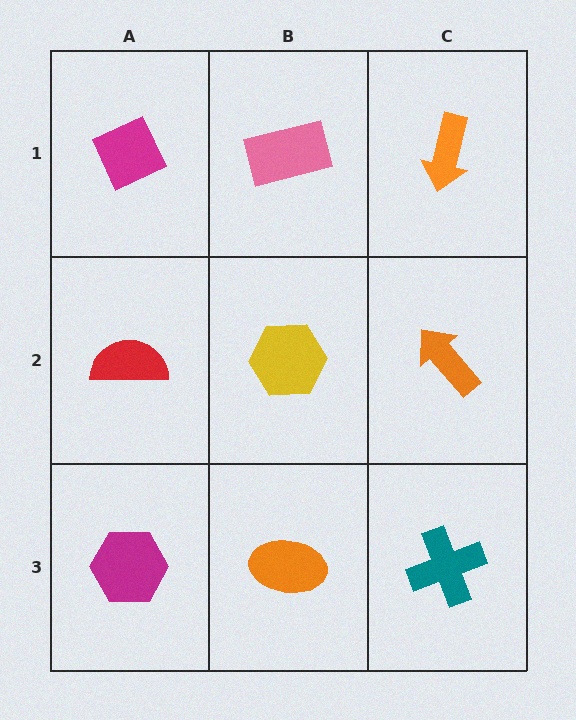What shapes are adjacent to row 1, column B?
A yellow hexagon (row 2, column B), a magenta diamond (row 1, column A), an orange arrow (row 1, column C).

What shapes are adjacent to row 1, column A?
A red semicircle (row 2, column A), a pink rectangle (row 1, column B).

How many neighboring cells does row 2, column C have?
3.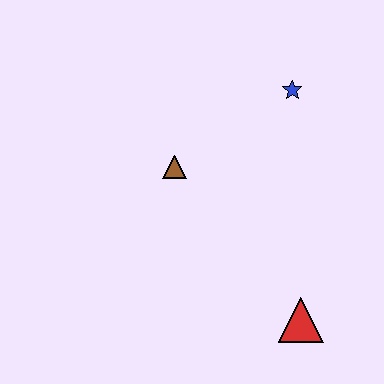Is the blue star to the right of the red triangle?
No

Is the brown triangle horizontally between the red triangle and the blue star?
No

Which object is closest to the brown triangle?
The blue star is closest to the brown triangle.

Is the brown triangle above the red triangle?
Yes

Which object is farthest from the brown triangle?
The red triangle is farthest from the brown triangle.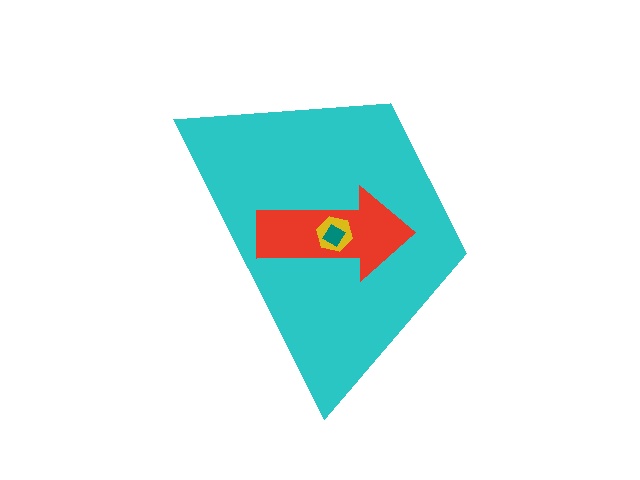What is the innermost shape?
The teal diamond.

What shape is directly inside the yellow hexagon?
The teal diamond.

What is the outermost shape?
The cyan trapezoid.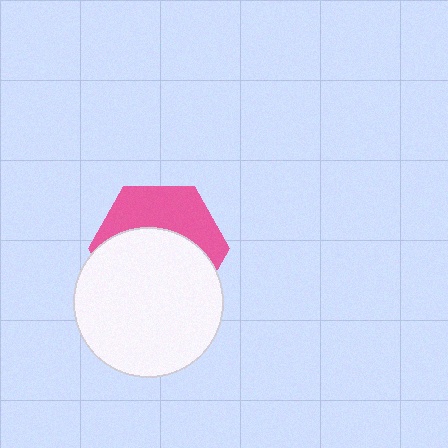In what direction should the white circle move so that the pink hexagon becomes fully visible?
The white circle should move down. That is the shortest direction to clear the overlap and leave the pink hexagon fully visible.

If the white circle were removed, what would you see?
You would see the complete pink hexagon.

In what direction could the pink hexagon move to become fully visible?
The pink hexagon could move up. That would shift it out from behind the white circle entirely.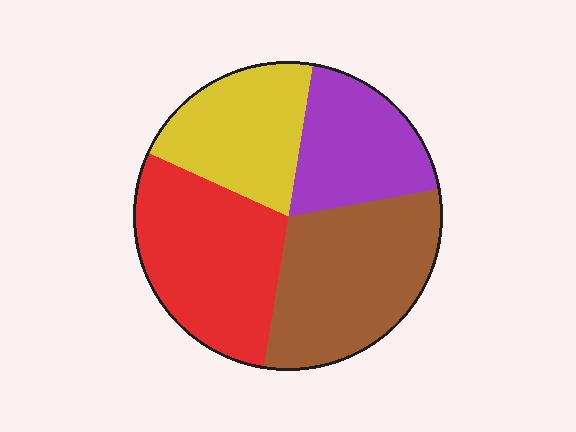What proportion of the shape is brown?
Brown takes up between a sixth and a third of the shape.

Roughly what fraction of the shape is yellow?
Yellow covers 21% of the shape.